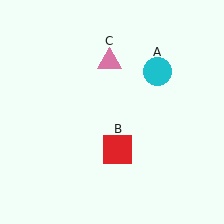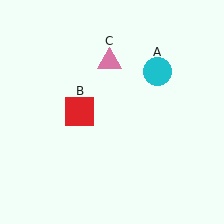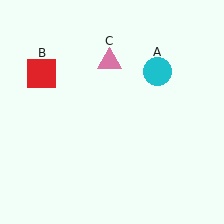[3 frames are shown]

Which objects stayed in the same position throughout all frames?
Cyan circle (object A) and pink triangle (object C) remained stationary.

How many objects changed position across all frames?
1 object changed position: red square (object B).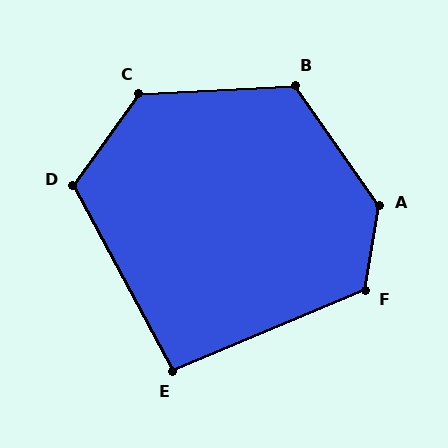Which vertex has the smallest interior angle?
E, at approximately 96 degrees.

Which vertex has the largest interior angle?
A, at approximately 136 degrees.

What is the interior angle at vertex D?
Approximately 116 degrees (obtuse).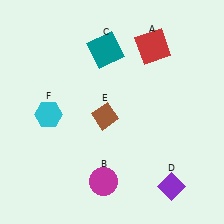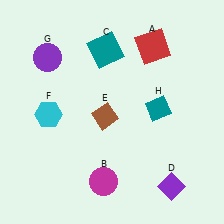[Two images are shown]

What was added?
A purple circle (G), a teal diamond (H) were added in Image 2.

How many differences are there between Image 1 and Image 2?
There are 2 differences between the two images.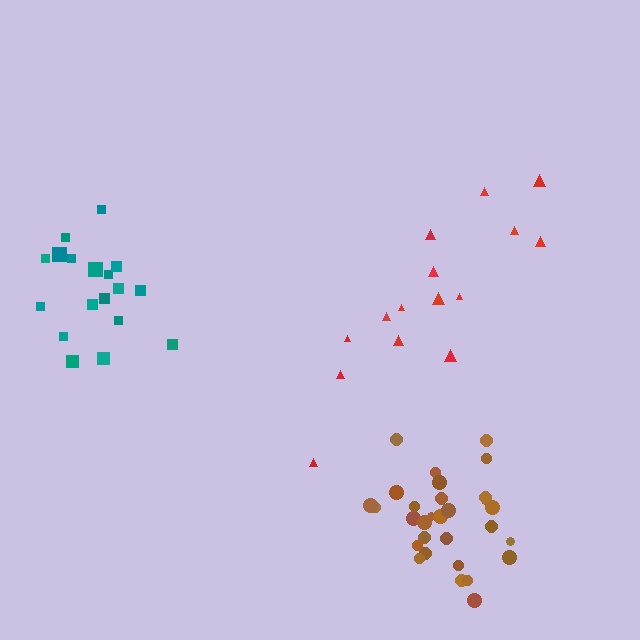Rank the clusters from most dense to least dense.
brown, teal, red.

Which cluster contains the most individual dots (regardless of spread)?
Brown (30).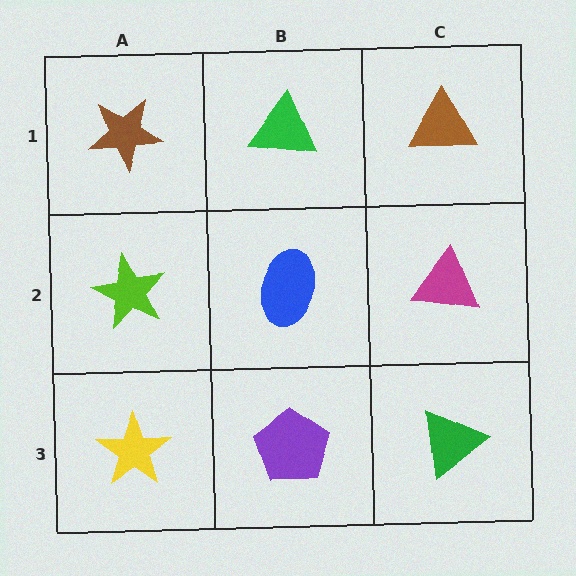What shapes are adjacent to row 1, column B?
A blue ellipse (row 2, column B), a brown star (row 1, column A), a brown triangle (row 1, column C).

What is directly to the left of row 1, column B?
A brown star.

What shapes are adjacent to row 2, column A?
A brown star (row 1, column A), a yellow star (row 3, column A), a blue ellipse (row 2, column B).